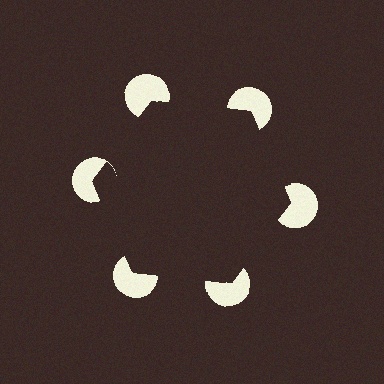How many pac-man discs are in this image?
There are 6 — one at each vertex of the illusory hexagon.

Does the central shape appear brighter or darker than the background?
It typically appears slightly darker than the background, even though no actual brightness change is drawn.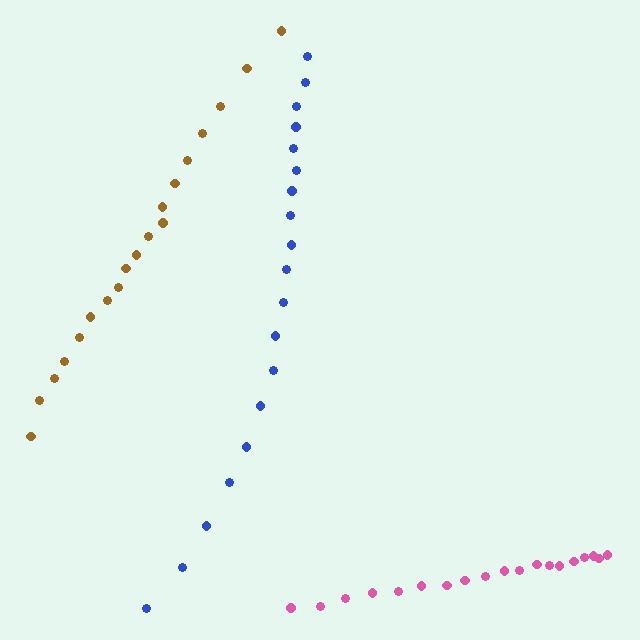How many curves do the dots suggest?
There are 3 distinct paths.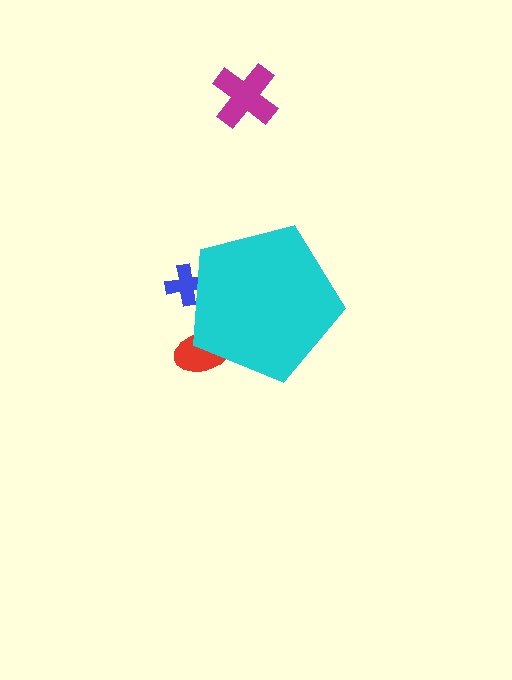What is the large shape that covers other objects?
A cyan pentagon.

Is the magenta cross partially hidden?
No, the magenta cross is fully visible.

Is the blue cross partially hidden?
Yes, the blue cross is partially hidden behind the cyan pentagon.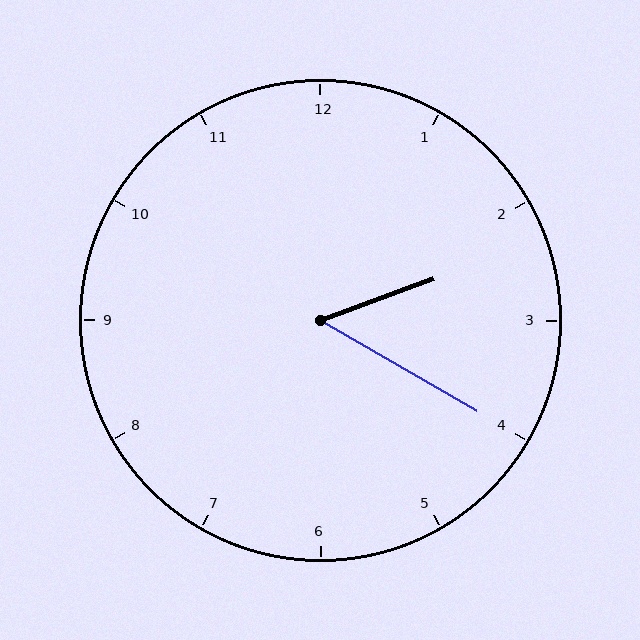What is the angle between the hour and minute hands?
Approximately 50 degrees.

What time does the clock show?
2:20.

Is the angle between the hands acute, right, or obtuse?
It is acute.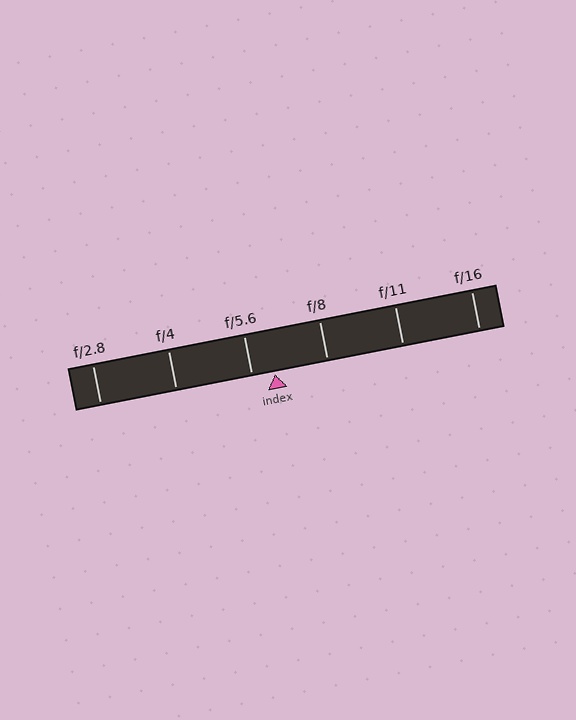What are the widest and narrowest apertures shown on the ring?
The widest aperture shown is f/2.8 and the narrowest is f/16.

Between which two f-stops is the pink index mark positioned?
The index mark is between f/5.6 and f/8.